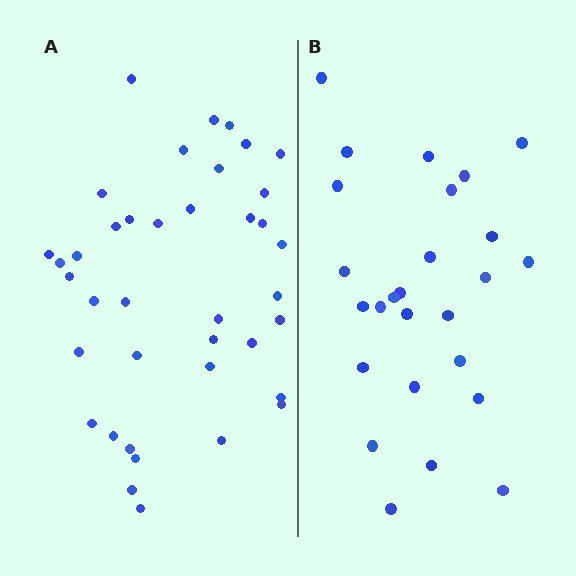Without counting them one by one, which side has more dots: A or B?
Region A (the left region) has more dots.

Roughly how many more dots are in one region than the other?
Region A has approximately 15 more dots than region B.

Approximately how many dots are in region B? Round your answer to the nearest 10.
About 30 dots. (The exact count is 26, which rounds to 30.)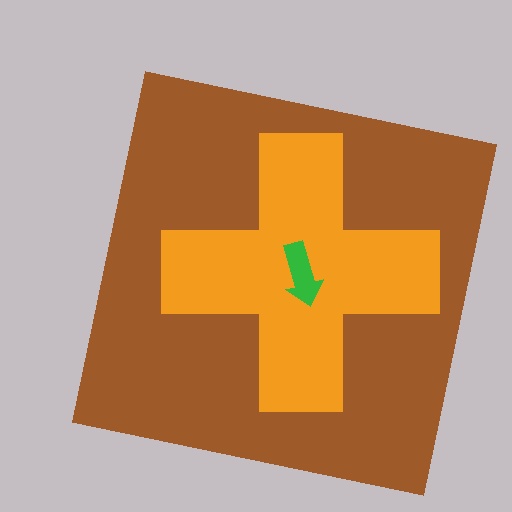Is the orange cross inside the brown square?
Yes.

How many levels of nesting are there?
3.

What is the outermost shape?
The brown square.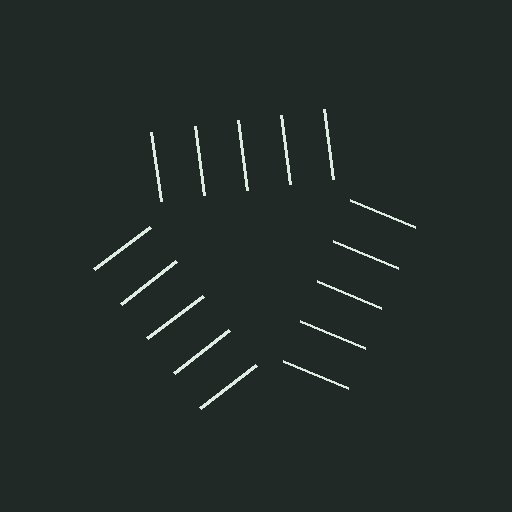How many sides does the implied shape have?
3 sides — the line-ends trace a triangle.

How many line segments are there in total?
15 — 5 along each of the 3 edges.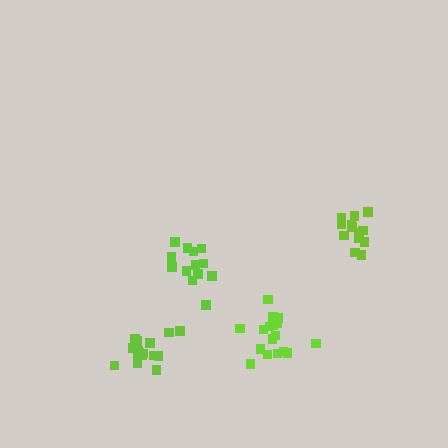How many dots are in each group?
Group 1: 13 dots, Group 2: 16 dots, Group 3: 13 dots, Group 4: 17 dots (59 total).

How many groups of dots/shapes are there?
There are 4 groups.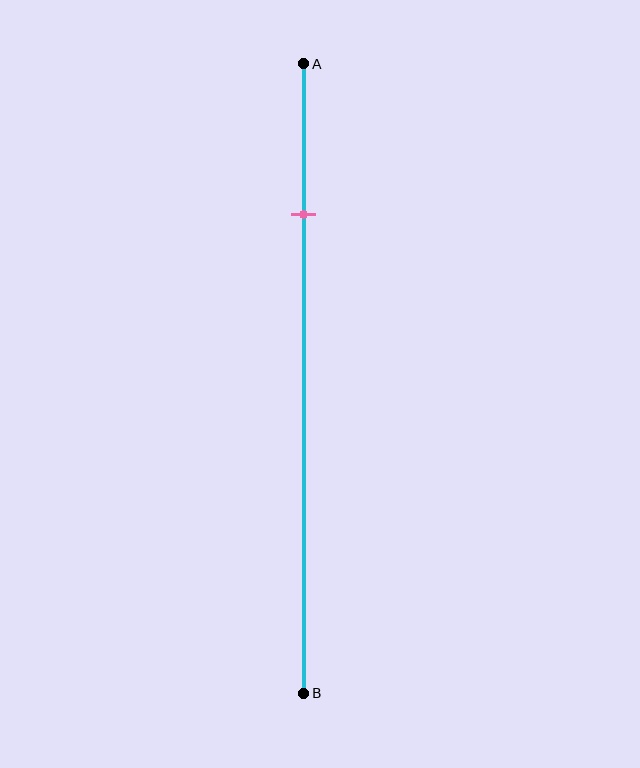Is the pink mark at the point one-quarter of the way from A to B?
Yes, the mark is approximately at the one-quarter point.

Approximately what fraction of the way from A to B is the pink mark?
The pink mark is approximately 25% of the way from A to B.